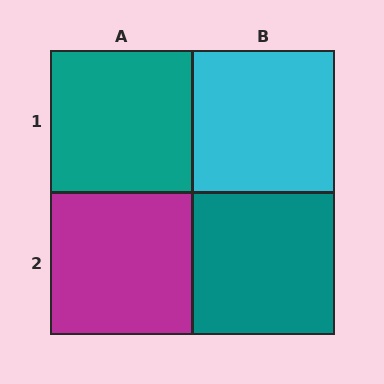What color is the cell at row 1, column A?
Teal.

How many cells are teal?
2 cells are teal.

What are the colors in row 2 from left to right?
Magenta, teal.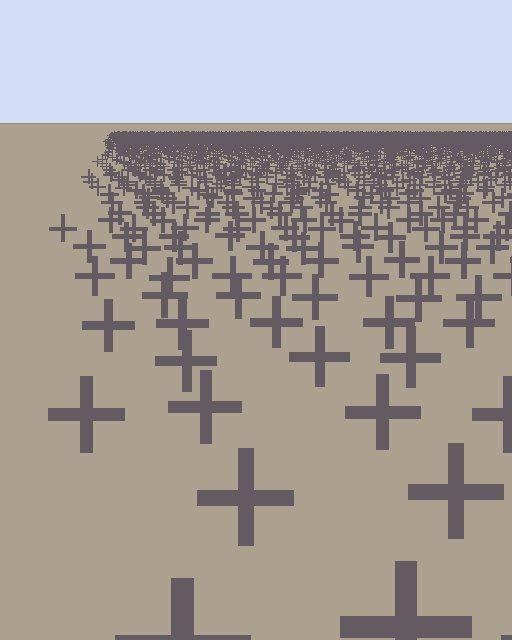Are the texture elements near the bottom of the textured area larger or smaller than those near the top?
Larger. Near the bottom, elements are closer to the viewer and appear at a bigger on-screen size.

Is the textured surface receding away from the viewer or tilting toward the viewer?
The surface is receding away from the viewer. Texture elements get smaller and denser toward the top.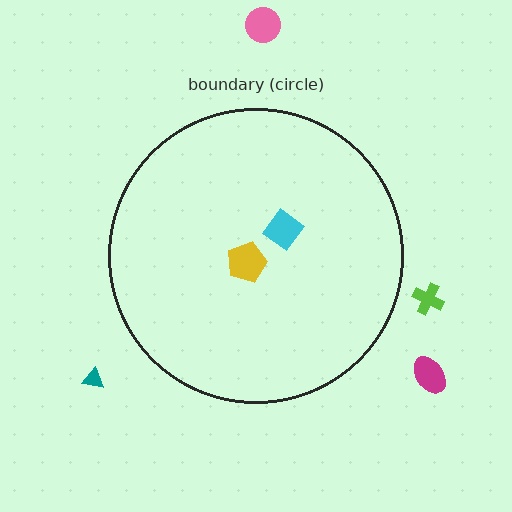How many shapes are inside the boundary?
2 inside, 4 outside.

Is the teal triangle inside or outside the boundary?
Outside.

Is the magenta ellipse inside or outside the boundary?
Outside.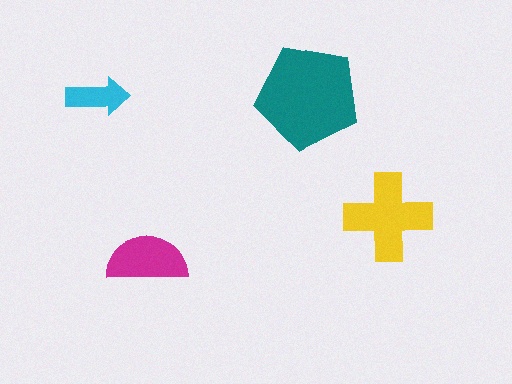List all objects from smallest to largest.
The cyan arrow, the magenta semicircle, the yellow cross, the teal pentagon.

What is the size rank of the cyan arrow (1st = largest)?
4th.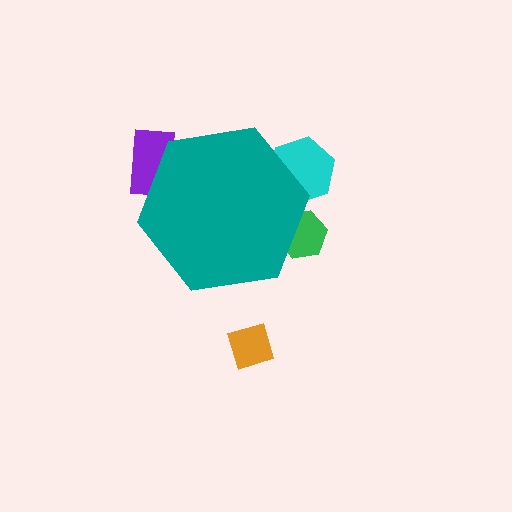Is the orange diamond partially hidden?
No, the orange diamond is fully visible.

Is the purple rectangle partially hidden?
Yes, the purple rectangle is partially hidden behind the teal hexagon.